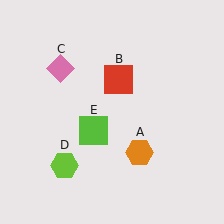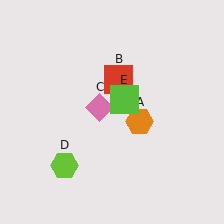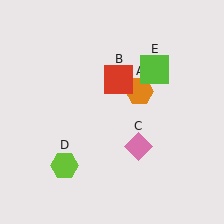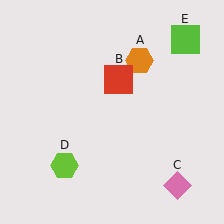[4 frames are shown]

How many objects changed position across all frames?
3 objects changed position: orange hexagon (object A), pink diamond (object C), lime square (object E).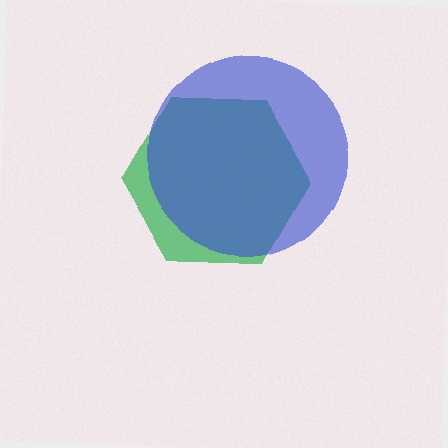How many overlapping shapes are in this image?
There are 2 overlapping shapes in the image.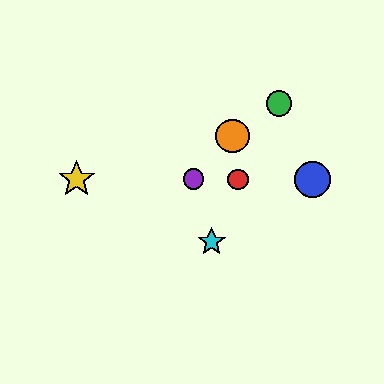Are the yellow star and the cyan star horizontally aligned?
No, the yellow star is at y≈179 and the cyan star is at y≈242.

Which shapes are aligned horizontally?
The red circle, the blue circle, the yellow star, the purple circle are aligned horizontally.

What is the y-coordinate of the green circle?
The green circle is at y≈104.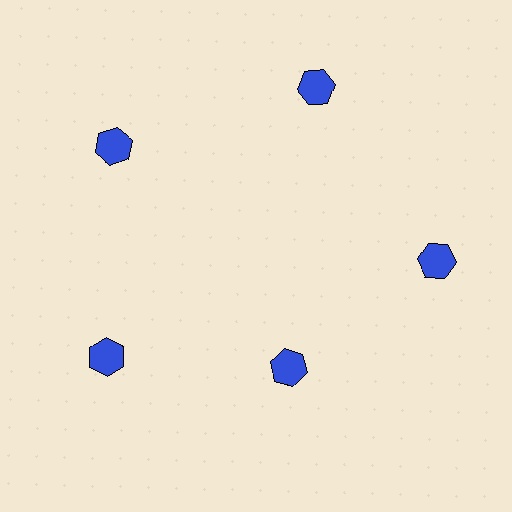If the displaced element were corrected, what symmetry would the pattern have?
It would have 5-fold rotational symmetry — the pattern would map onto itself every 72 degrees.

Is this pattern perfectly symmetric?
No. The 5 blue hexagons are arranged in a ring, but one element near the 5 o'clock position is pulled inward toward the center, breaking the 5-fold rotational symmetry.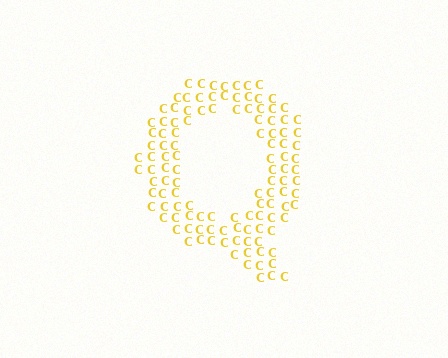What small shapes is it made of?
It is made of small letter C's.